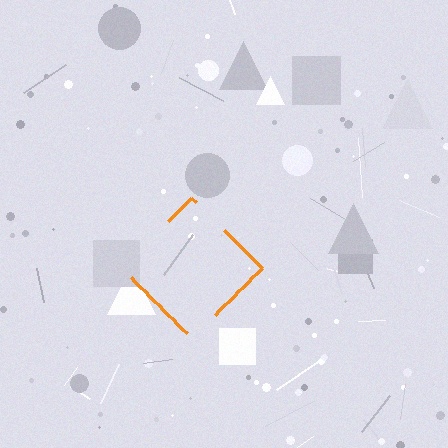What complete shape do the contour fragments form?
The contour fragments form a diamond.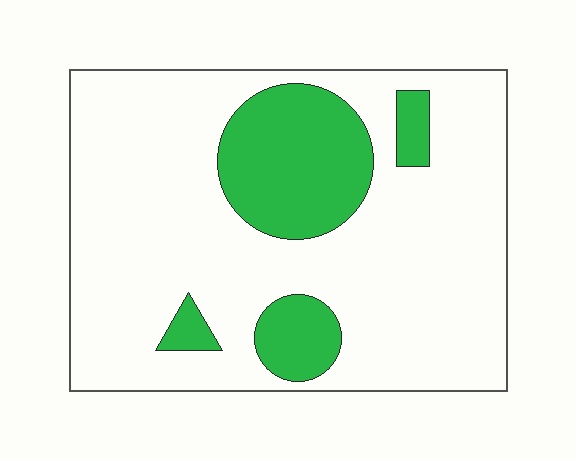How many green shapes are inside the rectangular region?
4.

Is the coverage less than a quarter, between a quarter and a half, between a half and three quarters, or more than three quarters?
Less than a quarter.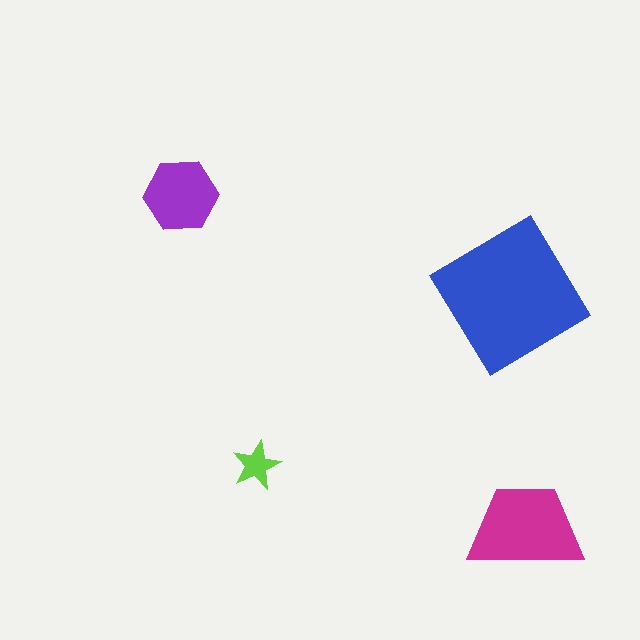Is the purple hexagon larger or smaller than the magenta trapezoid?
Smaller.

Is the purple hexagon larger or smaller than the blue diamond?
Smaller.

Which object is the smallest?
The lime star.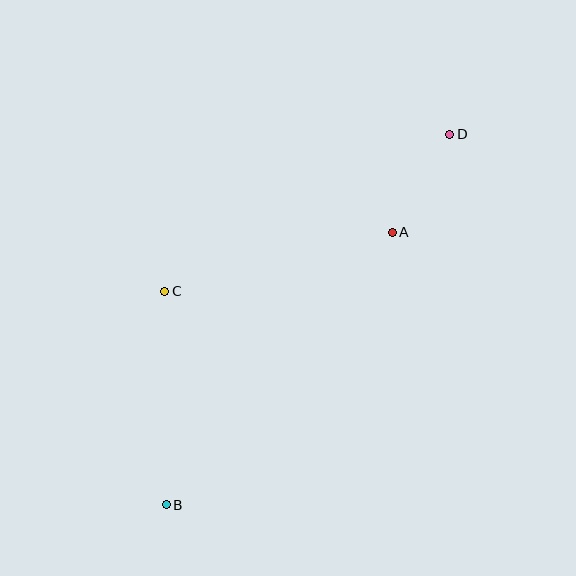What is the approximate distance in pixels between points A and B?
The distance between A and B is approximately 354 pixels.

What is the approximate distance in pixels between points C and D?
The distance between C and D is approximately 326 pixels.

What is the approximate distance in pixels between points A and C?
The distance between A and C is approximately 235 pixels.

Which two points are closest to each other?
Points A and D are closest to each other.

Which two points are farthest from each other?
Points B and D are farthest from each other.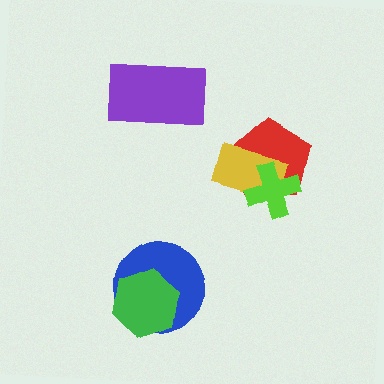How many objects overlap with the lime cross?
2 objects overlap with the lime cross.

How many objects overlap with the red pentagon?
2 objects overlap with the red pentagon.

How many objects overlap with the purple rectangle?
0 objects overlap with the purple rectangle.